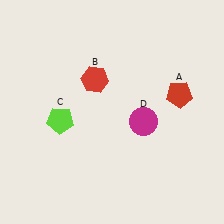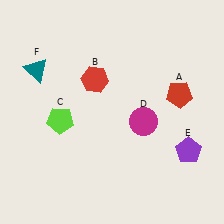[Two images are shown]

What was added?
A purple pentagon (E), a teal triangle (F) were added in Image 2.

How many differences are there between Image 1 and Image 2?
There are 2 differences between the two images.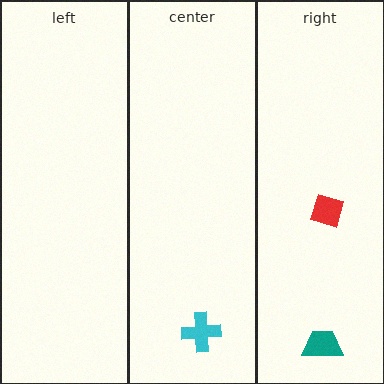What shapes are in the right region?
The red diamond, the teal trapezoid.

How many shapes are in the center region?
1.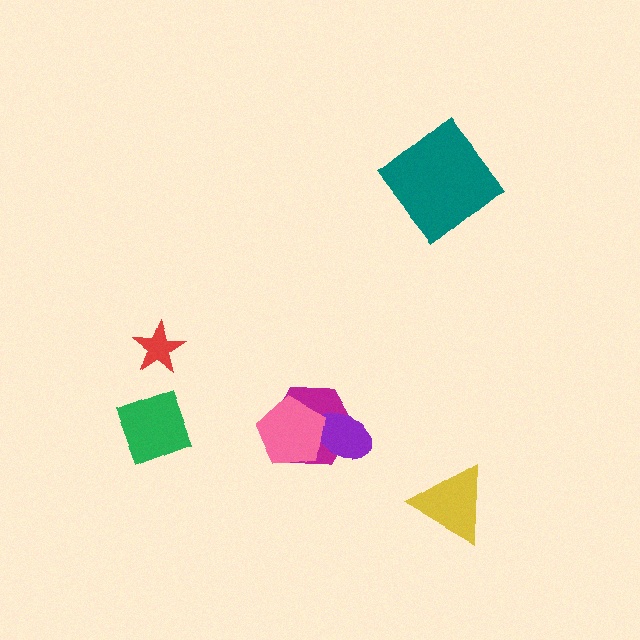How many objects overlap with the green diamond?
0 objects overlap with the green diamond.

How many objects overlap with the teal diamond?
0 objects overlap with the teal diamond.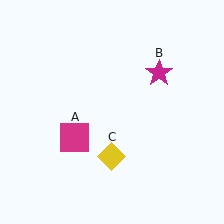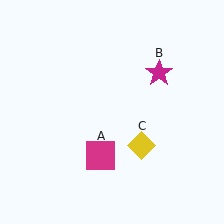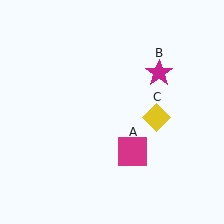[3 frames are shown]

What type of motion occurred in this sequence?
The magenta square (object A), yellow diamond (object C) rotated counterclockwise around the center of the scene.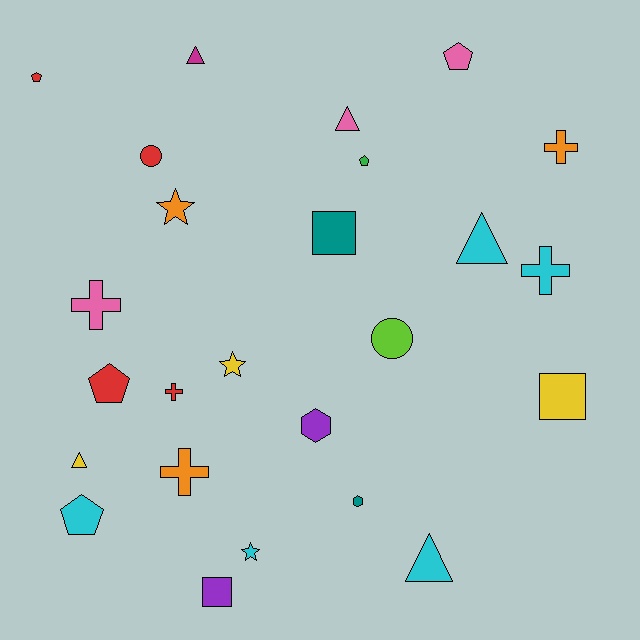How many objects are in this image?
There are 25 objects.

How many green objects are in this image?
There is 1 green object.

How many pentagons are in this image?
There are 5 pentagons.